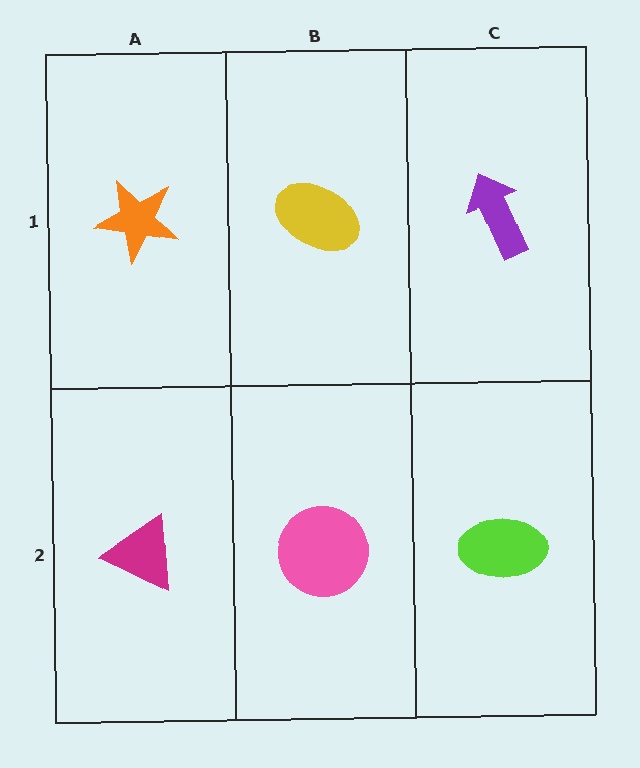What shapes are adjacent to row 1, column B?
A pink circle (row 2, column B), an orange star (row 1, column A), a purple arrow (row 1, column C).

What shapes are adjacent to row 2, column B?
A yellow ellipse (row 1, column B), a magenta triangle (row 2, column A), a lime ellipse (row 2, column C).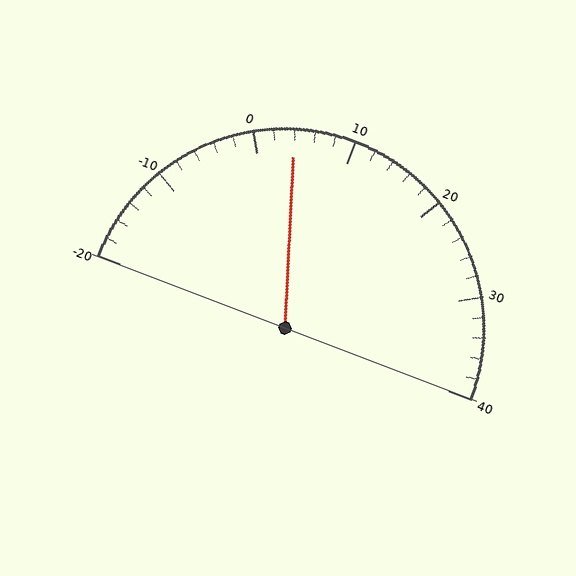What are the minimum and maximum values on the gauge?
The gauge ranges from -20 to 40.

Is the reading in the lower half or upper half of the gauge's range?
The reading is in the lower half of the range (-20 to 40).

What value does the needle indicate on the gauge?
The needle indicates approximately 4.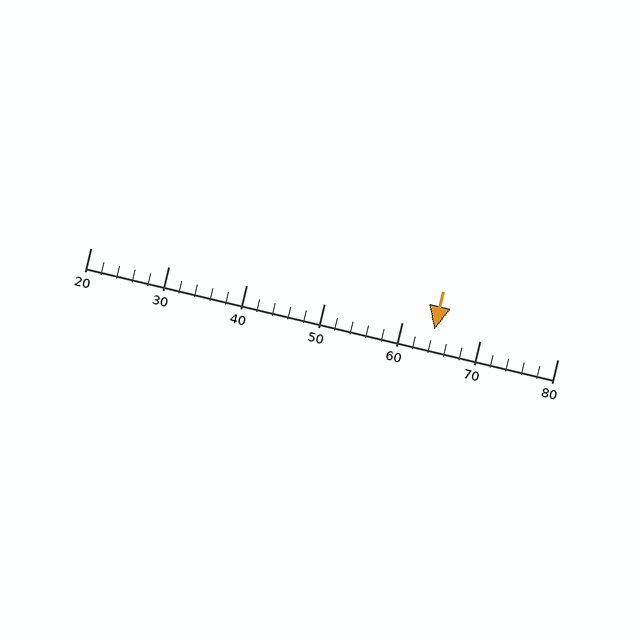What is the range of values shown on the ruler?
The ruler shows values from 20 to 80.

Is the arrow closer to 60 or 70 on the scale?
The arrow is closer to 60.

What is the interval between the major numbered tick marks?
The major tick marks are spaced 10 units apart.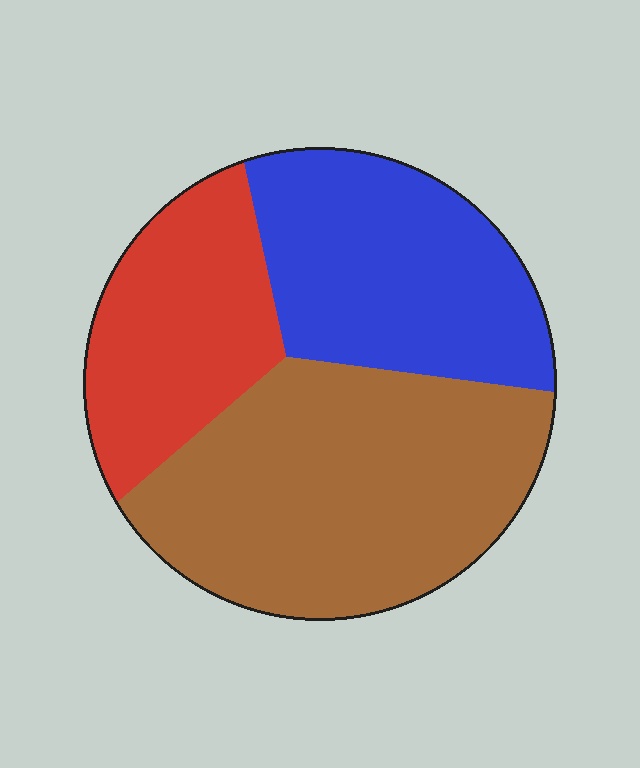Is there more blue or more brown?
Brown.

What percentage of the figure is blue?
Blue takes up about one third (1/3) of the figure.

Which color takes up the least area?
Red, at roughly 25%.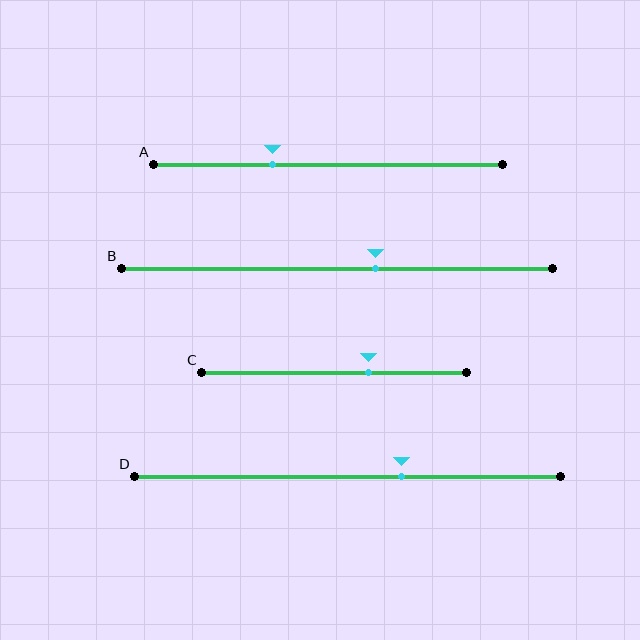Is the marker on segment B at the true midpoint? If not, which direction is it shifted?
No, the marker on segment B is shifted to the right by about 9% of the segment length.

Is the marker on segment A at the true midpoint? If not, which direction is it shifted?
No, the marker on segment A is shifted to the left by about 16% of the segment length.